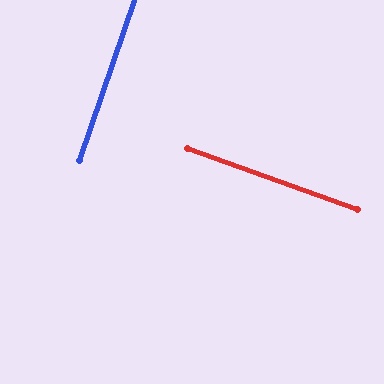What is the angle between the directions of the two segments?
Approximately 89 degrees.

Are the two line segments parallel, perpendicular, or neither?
Perpendicular — they meet at approximately 89°.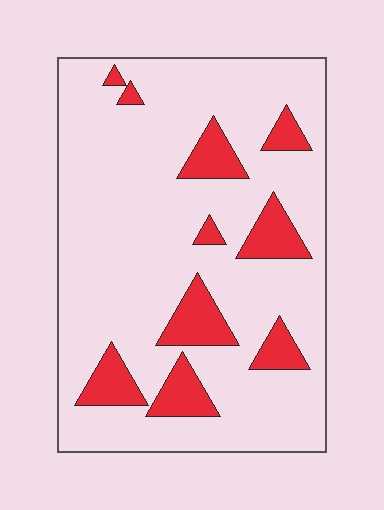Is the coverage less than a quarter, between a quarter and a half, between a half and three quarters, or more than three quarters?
Less than a quarter.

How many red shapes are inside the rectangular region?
10.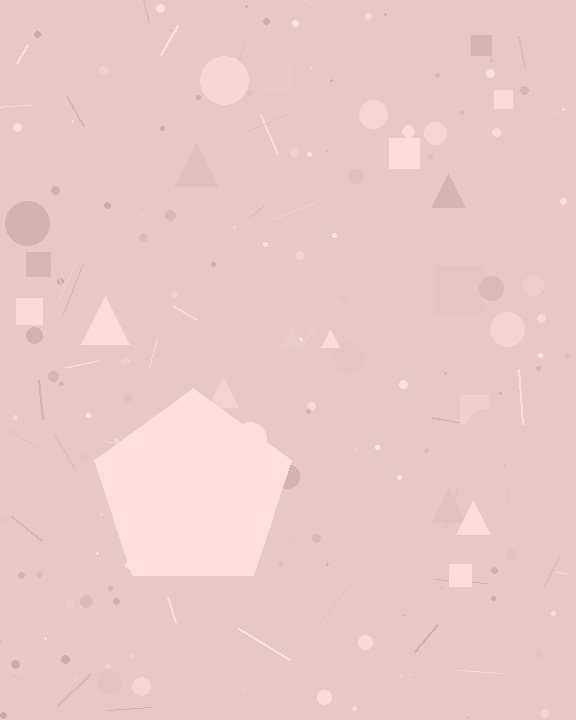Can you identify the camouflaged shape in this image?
The camouflaged shape is a pentagon.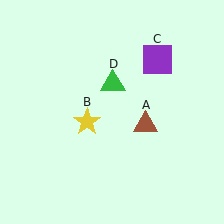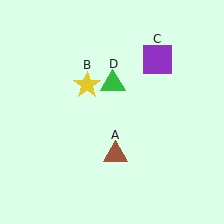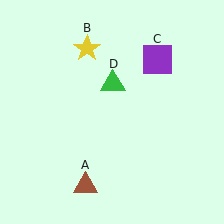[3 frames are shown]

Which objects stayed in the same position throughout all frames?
Purple square (object C) and green triangle (object D) remained stationary.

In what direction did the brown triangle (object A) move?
The brown triangle (object A) moved down and to the left.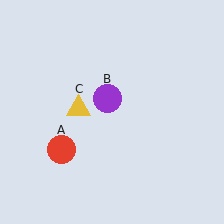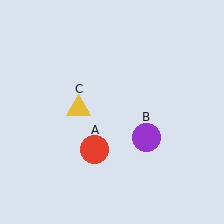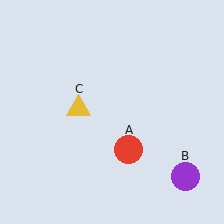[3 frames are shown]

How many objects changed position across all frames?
2 objects changed position: red circle (object A), purple circle (object B).